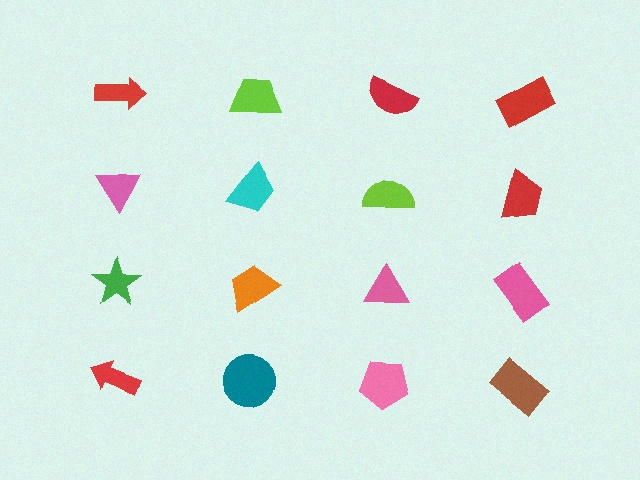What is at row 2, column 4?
A red trapezoid.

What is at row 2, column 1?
A pink triangle.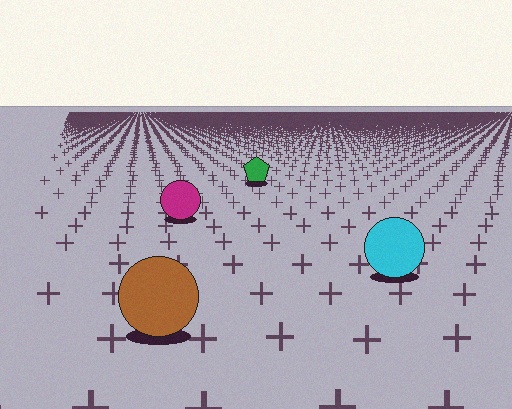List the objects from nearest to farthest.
From nearest to farthest: the brown circle, the cyan circle, the magenta circle, the green pentagon.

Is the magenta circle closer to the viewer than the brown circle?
No. The brown circle is closer — you can tell from the texture gradient: the ground texture is coarser near it.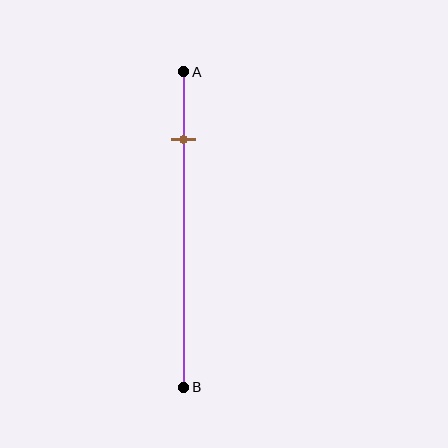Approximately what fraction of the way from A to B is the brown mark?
The brown mark is approximately 20% of the way from A to B.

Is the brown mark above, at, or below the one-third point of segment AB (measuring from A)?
The brown mark is above the one-third point of segment AB.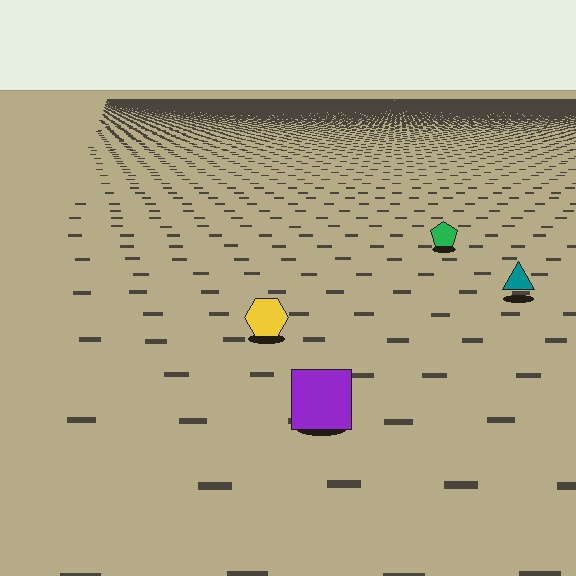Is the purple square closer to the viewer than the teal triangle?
Yes. The purple square is closer — you can tell from the texture gradient: the ground texture is coarser near it.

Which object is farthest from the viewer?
The green pentagon is farthest from the viewer. It appears smaller and the ground texture around it is denser.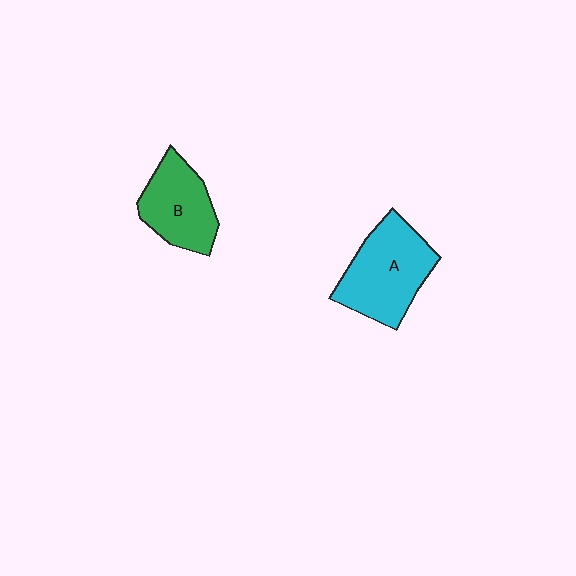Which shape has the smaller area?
Shape B (green).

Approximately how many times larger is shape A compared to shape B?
Approximately 1.3 times.